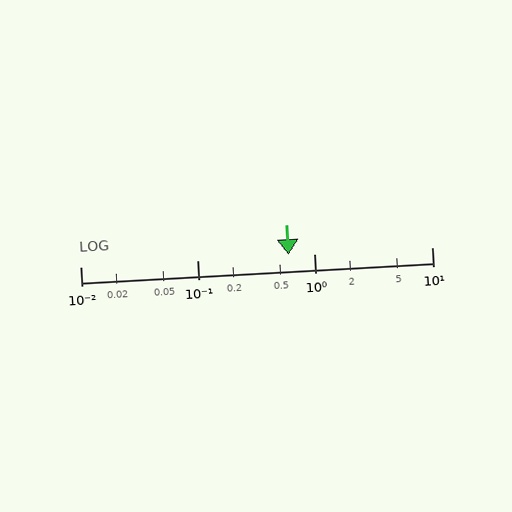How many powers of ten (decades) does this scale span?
The scale spans 3 decades, from 0.01 to 10.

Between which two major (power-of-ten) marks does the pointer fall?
The pointer is between 0.1 and 1.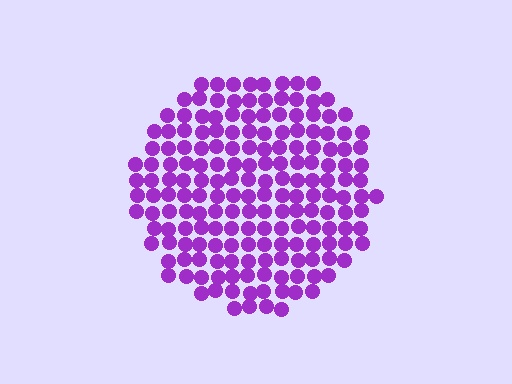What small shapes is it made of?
It is made of small circles.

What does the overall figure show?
The overall figure shows a circle.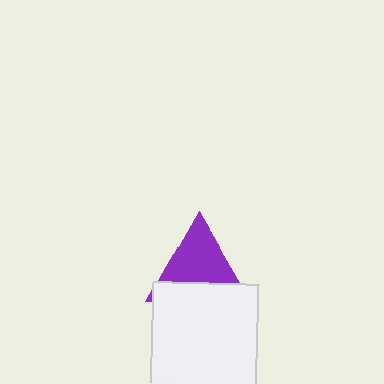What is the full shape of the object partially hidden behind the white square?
The partially hidden object is a purple triangle.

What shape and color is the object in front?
The object in front is a white square.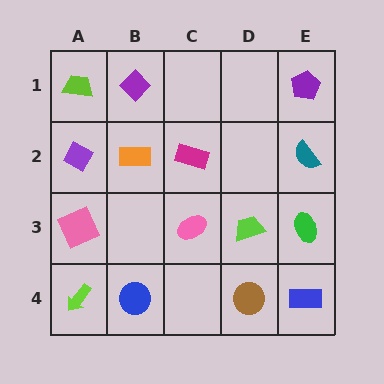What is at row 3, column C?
A pink ellipse.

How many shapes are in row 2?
4 shapes.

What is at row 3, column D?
A lime trapezoid.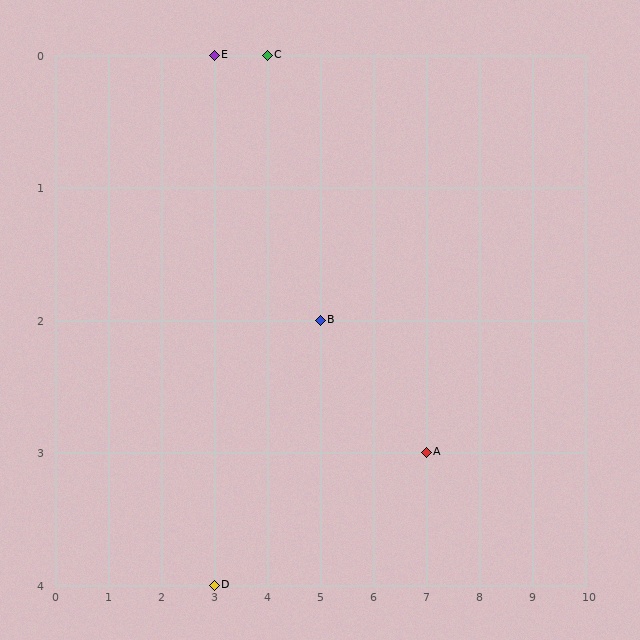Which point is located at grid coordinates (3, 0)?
Point E is at (3, 0).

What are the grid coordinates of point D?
Point D is at grid coordinates (3, 4).